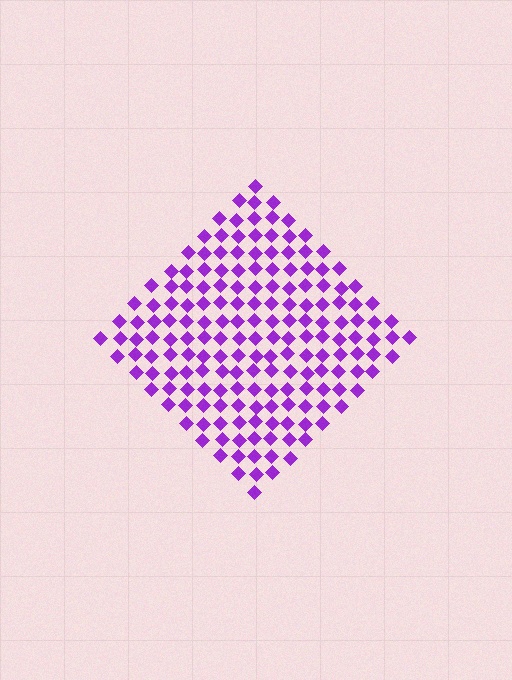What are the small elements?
The small elements are diamonds.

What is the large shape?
The large shape is a diamond.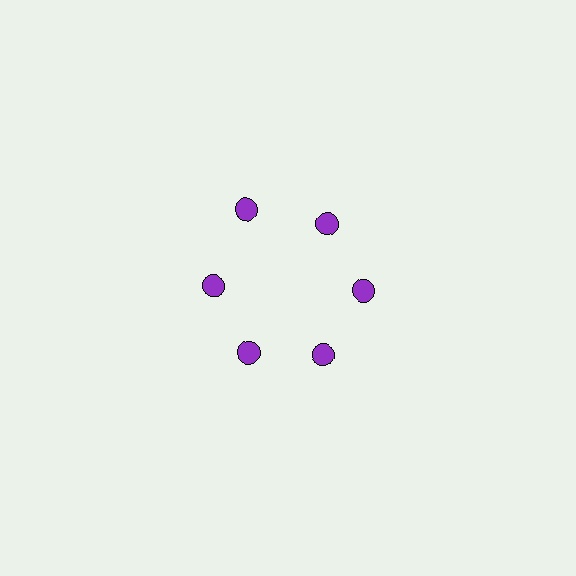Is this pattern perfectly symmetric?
No. The 6 purple circles are arranged in a ring, but one element near the 11 o'clock position is pushed outward from the center, breaking the 6-fold rotational symmetry.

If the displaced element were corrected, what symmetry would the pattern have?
It would have 6-fold rotational symmetry — the pattern would map onto itself every 60 degrees.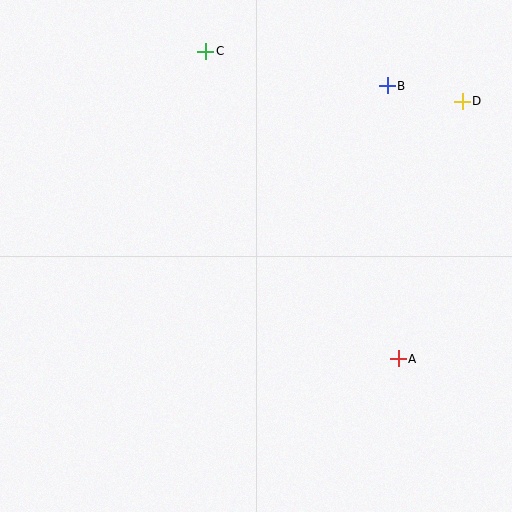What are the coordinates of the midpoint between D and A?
The midpoint between D and A is at (430, 230).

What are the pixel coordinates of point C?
Point C is at (206, 51).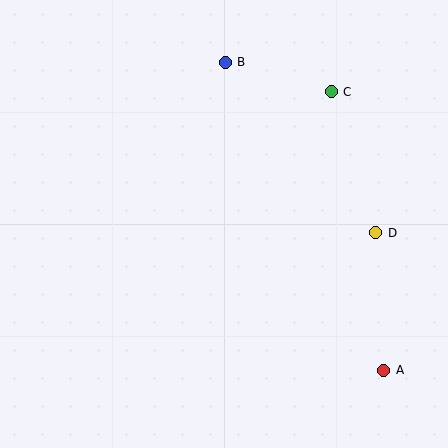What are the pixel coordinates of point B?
Point B is at (225, 62).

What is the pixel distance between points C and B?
The distance between C and B is 110 pixels.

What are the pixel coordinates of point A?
Point A is at (384, 370).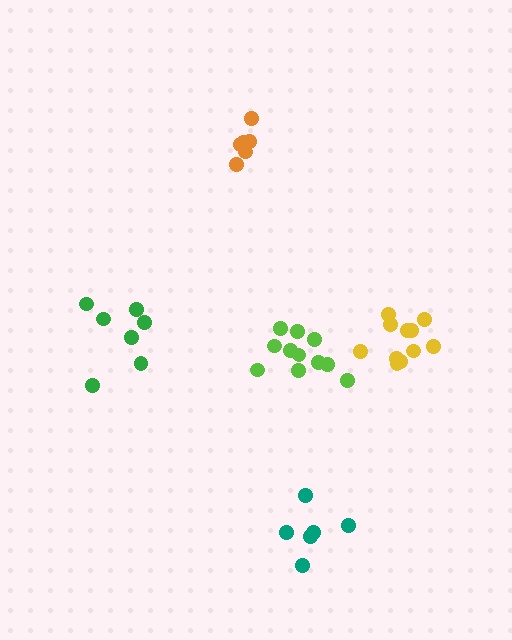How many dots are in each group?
Group 1: 7 dots, Group 2: 11 dots, Group 3: 6 dots, Group 4: 6 dots, Group 5: 11 dots (41 total).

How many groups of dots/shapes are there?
There are 5 groups.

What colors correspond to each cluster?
The clusters are colored: green, yellow, teal, orange, lime.